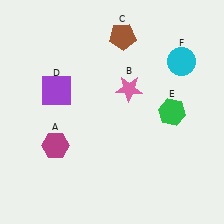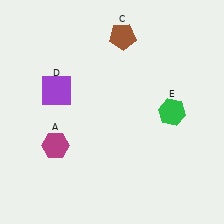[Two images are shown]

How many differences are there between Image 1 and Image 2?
There are 2 differences between the two images.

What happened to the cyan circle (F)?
The cyan circle (F) was removed in Image 2. It was in the top-right area of Image 1.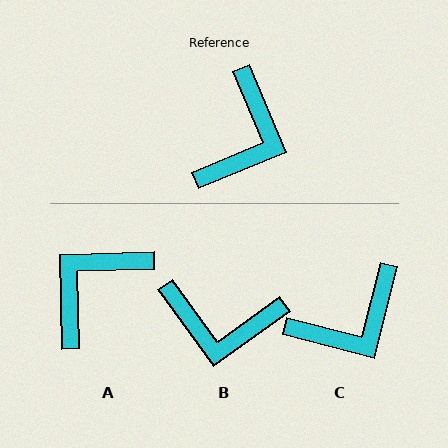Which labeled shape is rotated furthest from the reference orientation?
A, about 159 degrees away.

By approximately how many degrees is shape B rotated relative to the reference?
Approximately 77 degrees clockwise.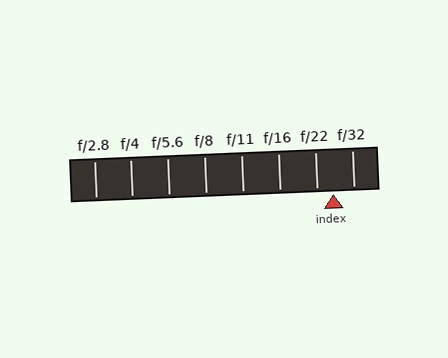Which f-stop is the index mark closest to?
The index mark is closest to f/22.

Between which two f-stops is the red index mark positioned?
The index mark is between f/22 and f/32.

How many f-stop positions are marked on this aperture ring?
There are 8 f-stop positions marked.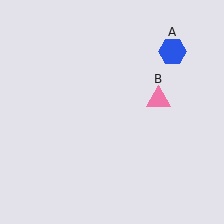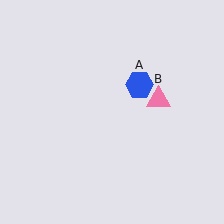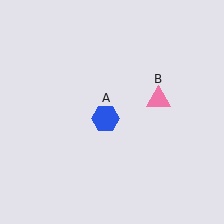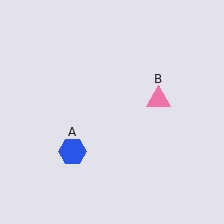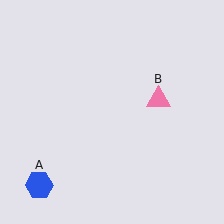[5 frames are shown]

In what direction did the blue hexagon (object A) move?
The blue hexagon (object A) moved down and to the left.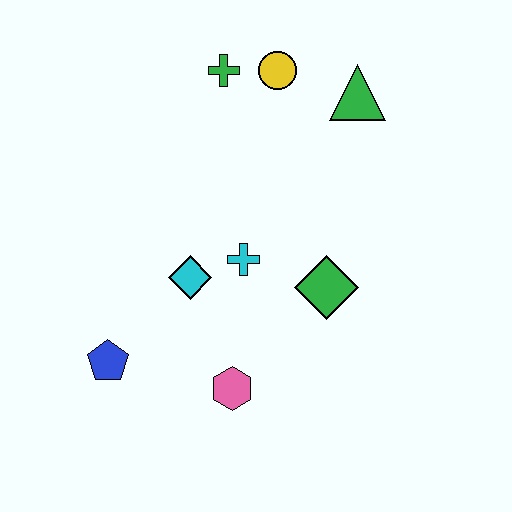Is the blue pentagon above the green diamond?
No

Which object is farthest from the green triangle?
The blue pentagon is farthest from the green triangle.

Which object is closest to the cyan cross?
The cyan diamond is closest to the cyan cross.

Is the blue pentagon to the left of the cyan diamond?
Yes